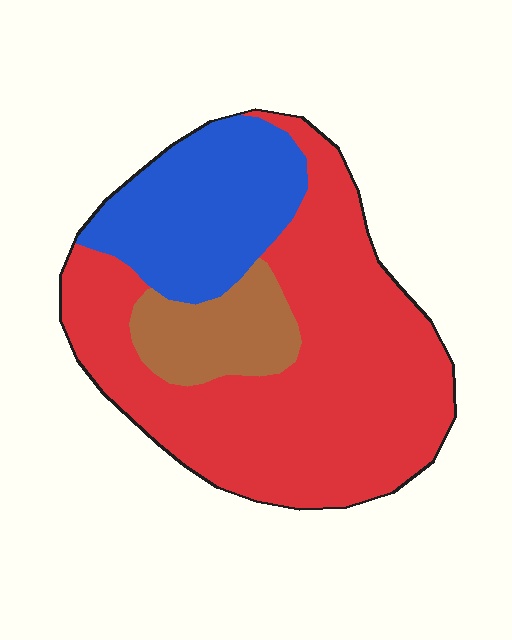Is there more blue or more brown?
Blue.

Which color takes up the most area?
Red, at roughly 65%.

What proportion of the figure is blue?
Blue covers 25% of the figure.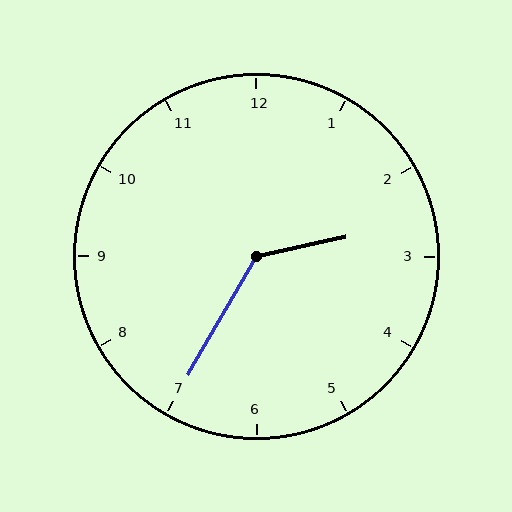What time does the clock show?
2:35.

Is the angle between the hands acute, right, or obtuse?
It is obtuse.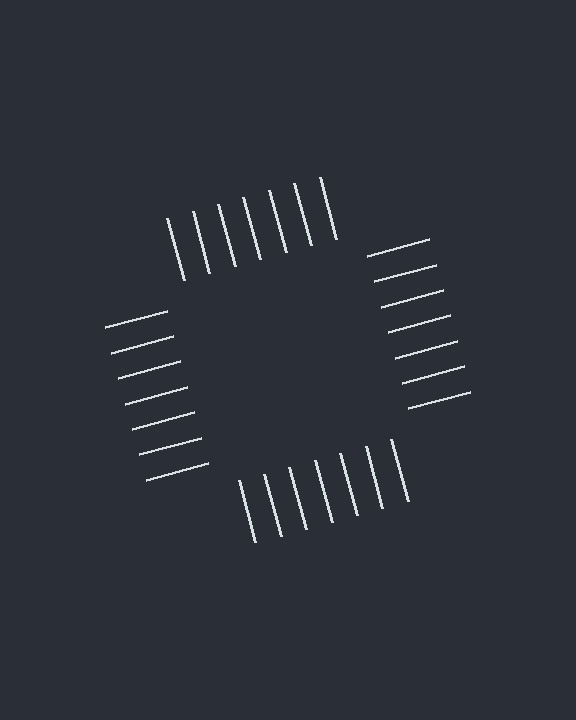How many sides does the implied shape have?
4 sides — the line-ends trace a square.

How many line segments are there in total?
28 — 7 along each of the 4 edges.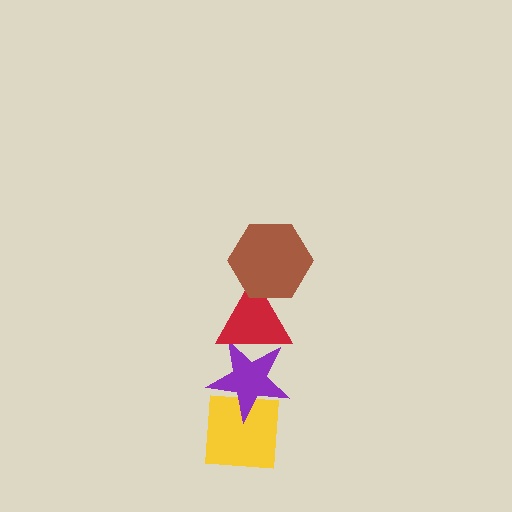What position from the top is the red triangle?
The red triangle is 2nd from the top.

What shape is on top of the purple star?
The red triangle is on top of the purple star.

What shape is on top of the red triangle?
The brown hexagon is on top of the red triangle.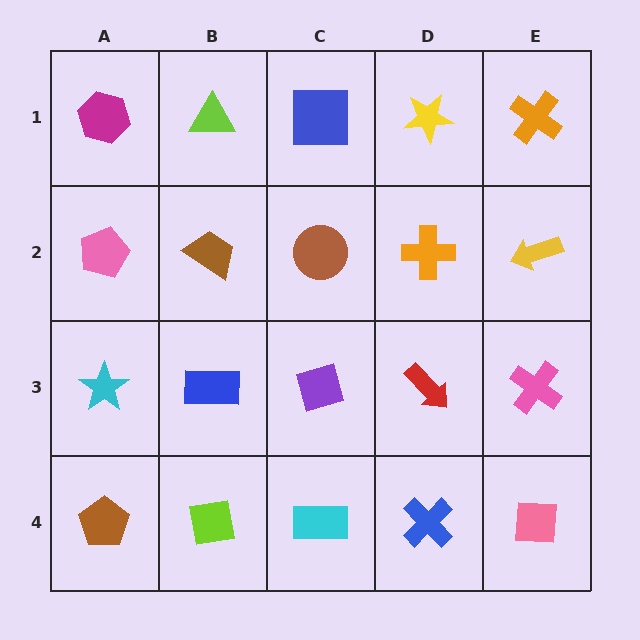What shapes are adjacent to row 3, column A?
A pink pentagon (row 2, column A), a brown pentagon (row 4, column A), a blue rectangle (row 3, column B).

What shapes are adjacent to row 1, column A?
A pink pentagon (row 2, column A), a lime triangle (row 1, column B).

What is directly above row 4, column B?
A blue rectangle.